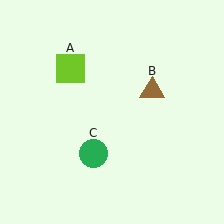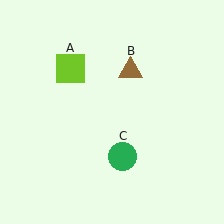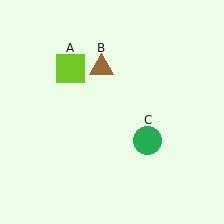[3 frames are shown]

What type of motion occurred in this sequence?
The brown triangle (object B), green circle (object C) rotated counterclockwise around the center of the scene.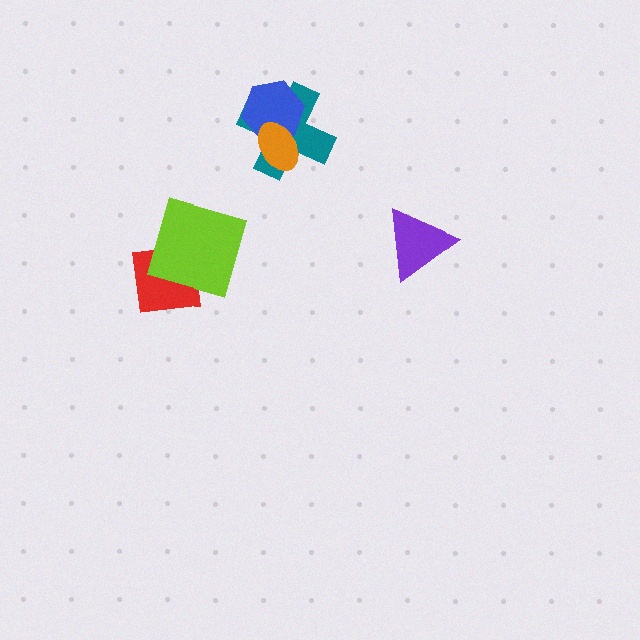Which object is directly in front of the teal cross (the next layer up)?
The blue hexagon is directly in front of the teal cross.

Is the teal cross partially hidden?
Yes, it is partially covered by another shape.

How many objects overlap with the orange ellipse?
2 objects overlap with the orange ellipse.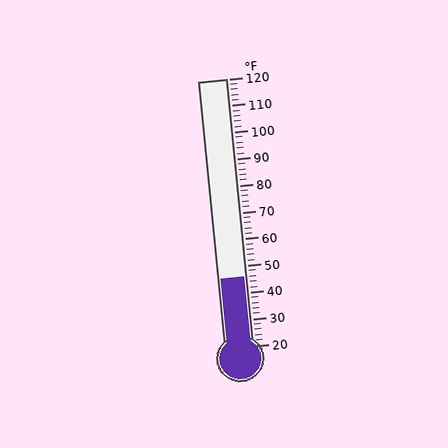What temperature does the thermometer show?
The thermometer shows approximately 46°F.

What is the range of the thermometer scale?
The thermometer scale ranges from 20°F to 120°F.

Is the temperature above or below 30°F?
The temperature is above 30°F.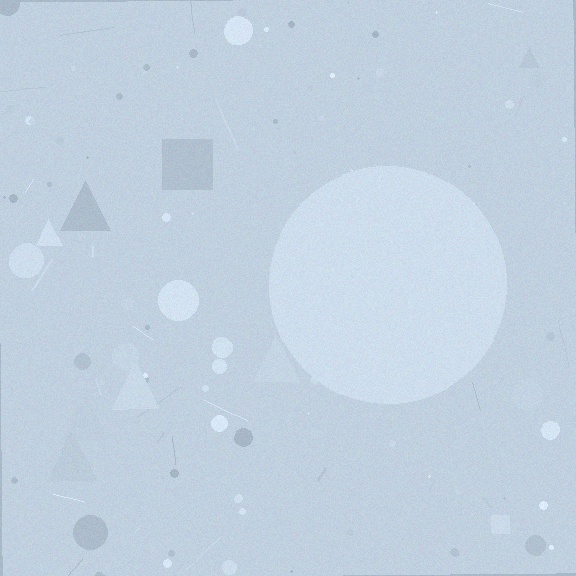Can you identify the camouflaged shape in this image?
The camouflaged shape is a circle.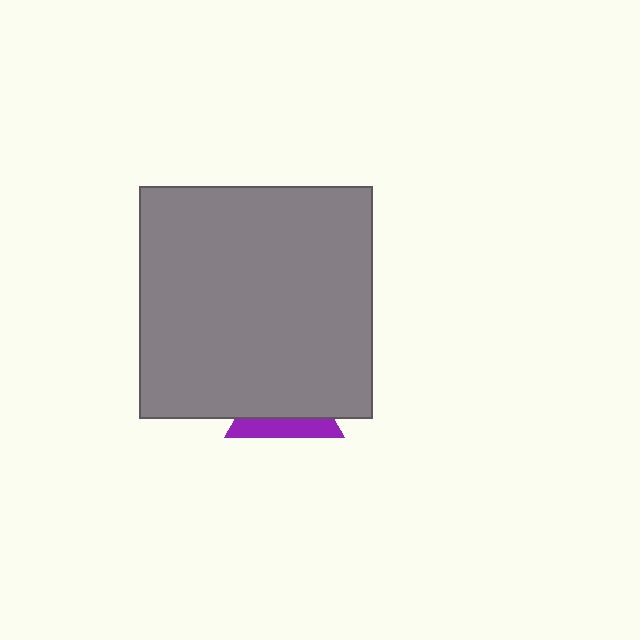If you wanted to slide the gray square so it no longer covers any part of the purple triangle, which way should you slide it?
Slide it up — that is the most direct way to separate the two shapes.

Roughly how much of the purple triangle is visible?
A small part of it is visible (roughly 31%).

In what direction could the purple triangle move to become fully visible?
The purple triangle could move down. That would shift it out from behind the gray square entirely.